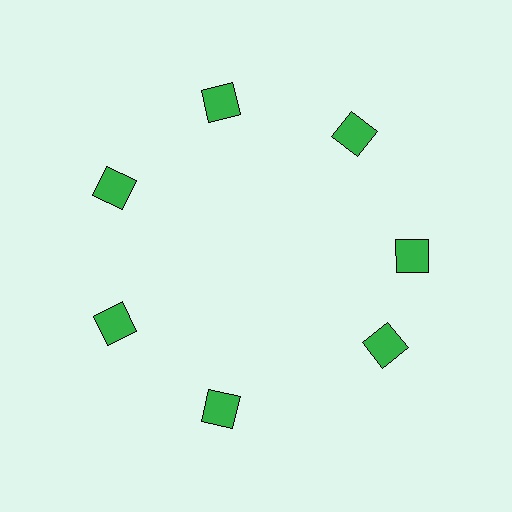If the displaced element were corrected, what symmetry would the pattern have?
It would have 7-fold rotational symmetry — the pattern would map onto itself every 51 degrees.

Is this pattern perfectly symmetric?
No. The 7 green squares are arranged in a ring, but one element near the 5 o'clock position is rotated out of alignment along the ring, breaking the 7-fold rotational symmetry.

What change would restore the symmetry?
The symmetry would be restored by rotating it back into even spacing with its neighbors so that all 7 squares sit at equal angles and equal distance from the center.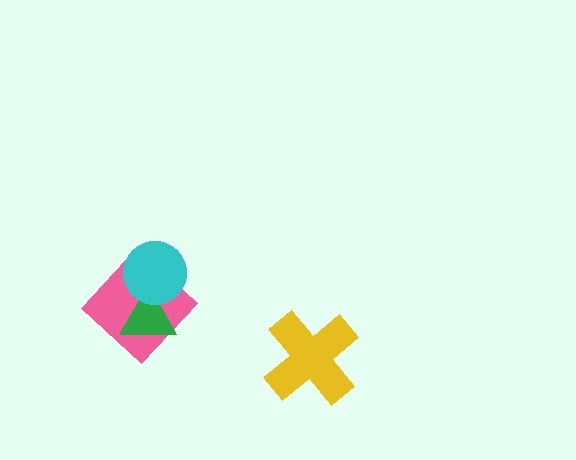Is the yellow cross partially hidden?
No, no other shape covers it.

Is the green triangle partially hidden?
Yes, it is partially covered by another shape.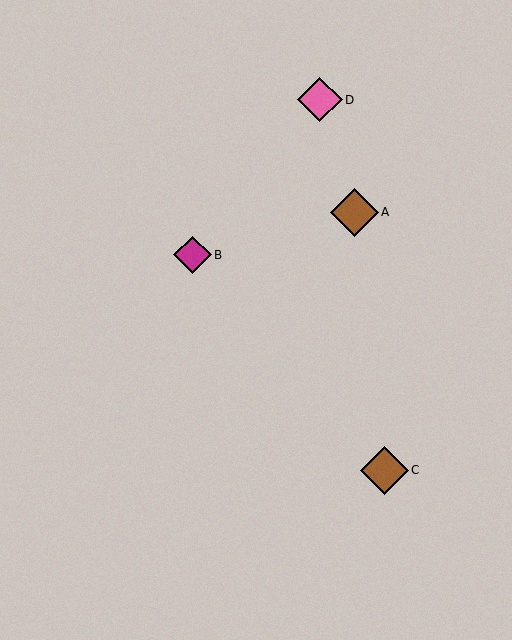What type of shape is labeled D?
Shape D is a pink diamond.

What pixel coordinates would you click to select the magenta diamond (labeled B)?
Click at (193, 255) to select the magenta diamond B.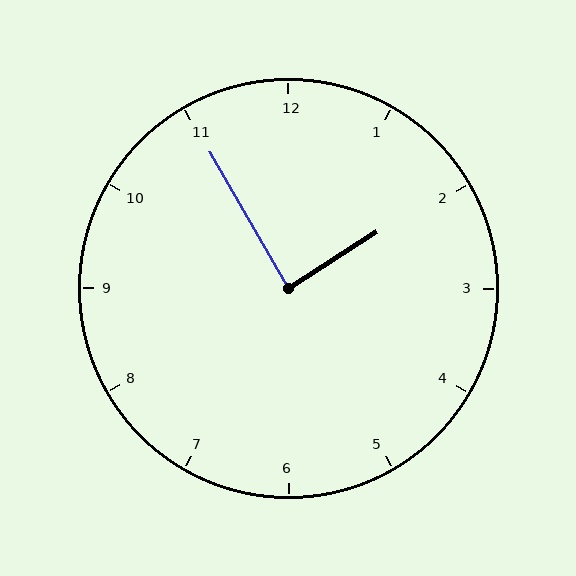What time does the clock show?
1:55.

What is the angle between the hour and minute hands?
Approximately 88 degrees.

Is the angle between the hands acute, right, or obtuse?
It is right.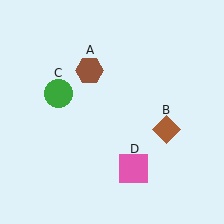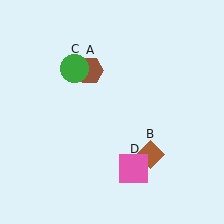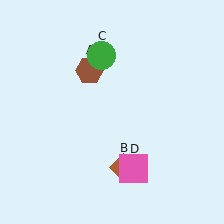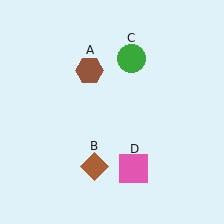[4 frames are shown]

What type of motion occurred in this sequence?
The brown diamond (object B), green circle (object C) rotated clockwise around the center of the scene.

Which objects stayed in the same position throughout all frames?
Brown hexagon (object A) and pink square (object D) remained stationary.